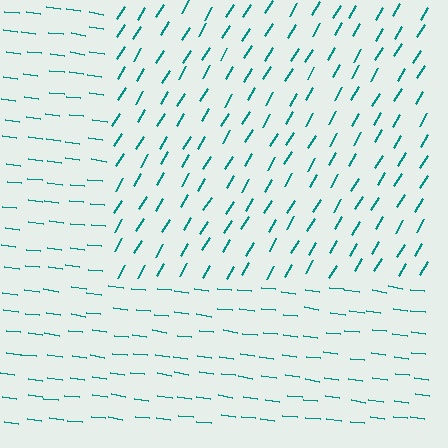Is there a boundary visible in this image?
Yes, there is a texture boundary formed by a change in line orientation.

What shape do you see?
I see a rectangle.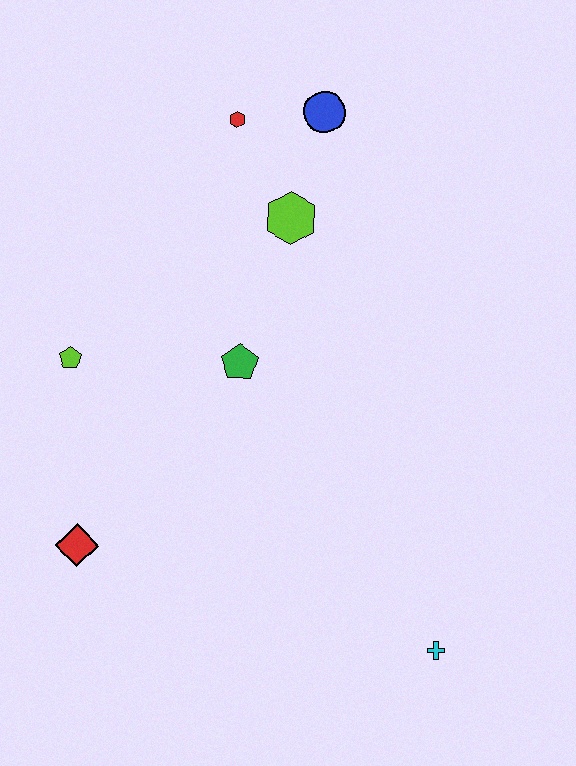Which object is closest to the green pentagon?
The lime hexagon is closest to the green pentagon.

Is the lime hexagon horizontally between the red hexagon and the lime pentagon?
No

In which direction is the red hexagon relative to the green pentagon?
The red hexagon is above the green pentagon.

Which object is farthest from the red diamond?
The blue circle is farthest from the red diamond.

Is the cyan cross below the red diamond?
Yes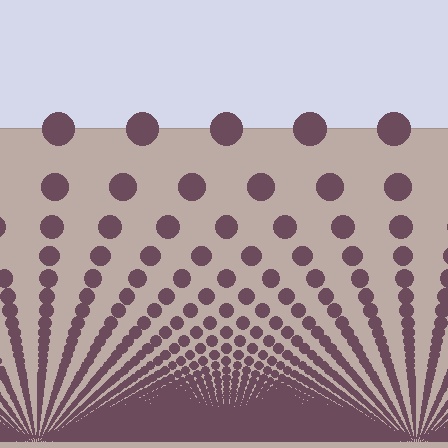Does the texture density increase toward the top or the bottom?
Density increases toward the bottom.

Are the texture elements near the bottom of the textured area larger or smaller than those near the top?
Smaller. The gradient is inverted — elements near the bottom are smaller and denser.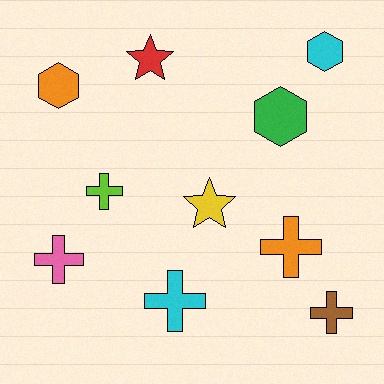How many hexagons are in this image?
There are 3 hexagons.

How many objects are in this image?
There are 10 objects.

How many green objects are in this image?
There is 1 green object.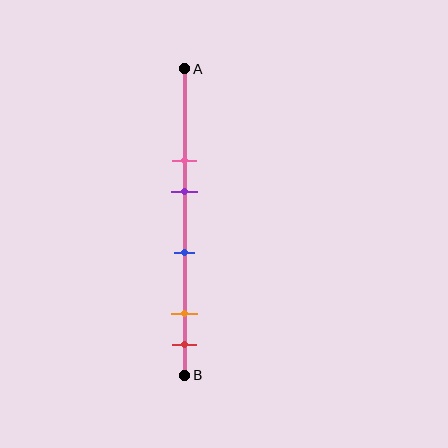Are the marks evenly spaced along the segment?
No, the marks are not evenly spaced.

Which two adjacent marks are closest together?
The orange and red marks are the closest adjacent pair.